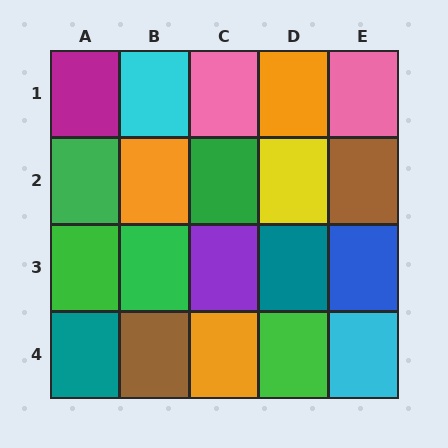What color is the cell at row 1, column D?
Orange.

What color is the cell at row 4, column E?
Cyan.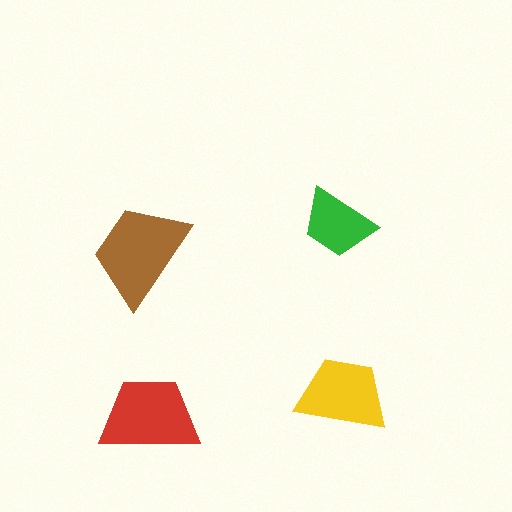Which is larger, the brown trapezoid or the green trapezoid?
The brown one.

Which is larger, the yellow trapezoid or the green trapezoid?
The yellow one.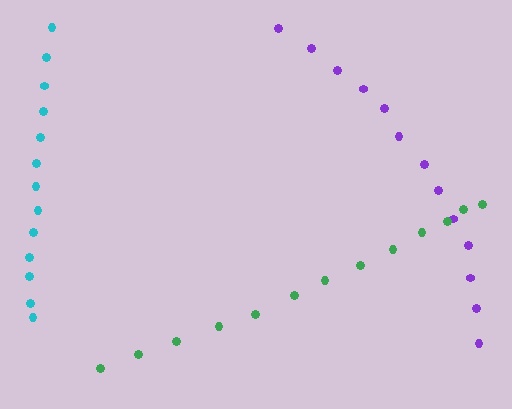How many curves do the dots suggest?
There are 3 distinct paths.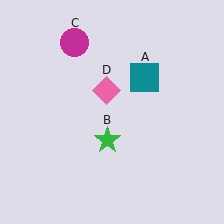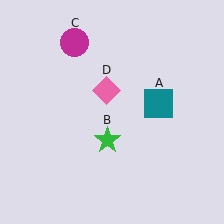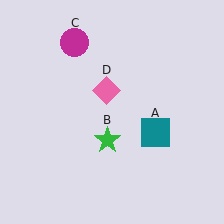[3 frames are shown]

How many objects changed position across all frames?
1 object changed position: teal square (object A).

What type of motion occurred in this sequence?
The teal square (object A) rotated clockwise around the center of the scene.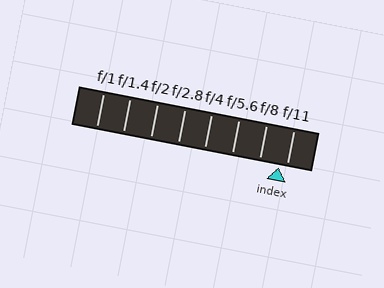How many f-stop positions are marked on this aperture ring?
There are 8 f-stop positions marked.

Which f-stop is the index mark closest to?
The index mark is closest to f/11.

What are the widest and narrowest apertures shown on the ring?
The widest aperture shown is f/1 and the narrowest is f/11.